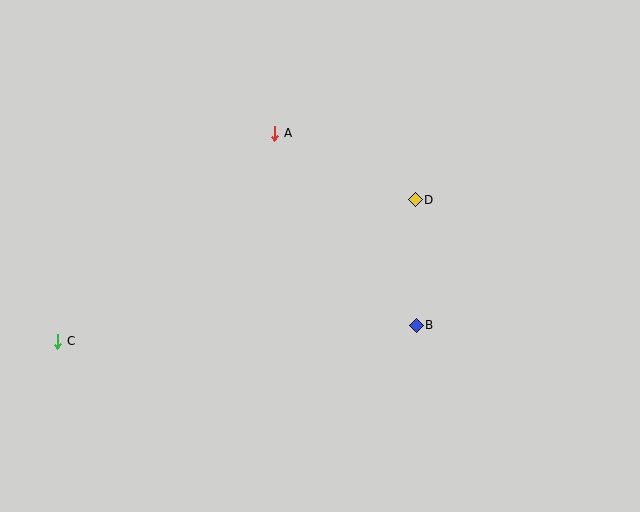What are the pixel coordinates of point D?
Point D is at (415, 200).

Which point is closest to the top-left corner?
Point A is closest to the top-left corner.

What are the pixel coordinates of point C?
Point C is at (58, 341).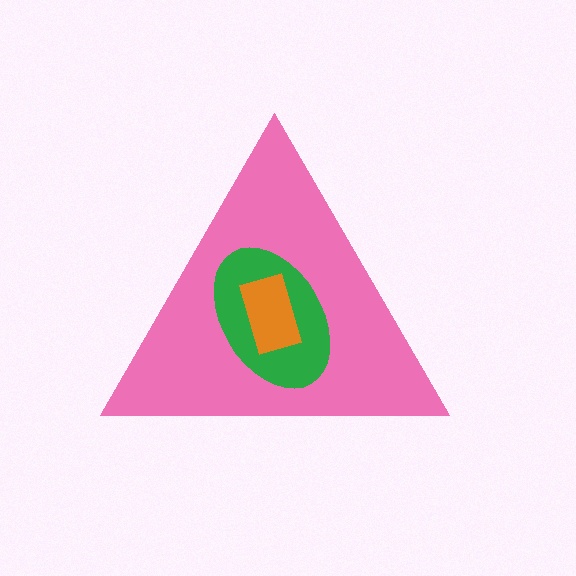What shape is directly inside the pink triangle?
The green ellipse.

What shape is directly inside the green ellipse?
The orange rectangle.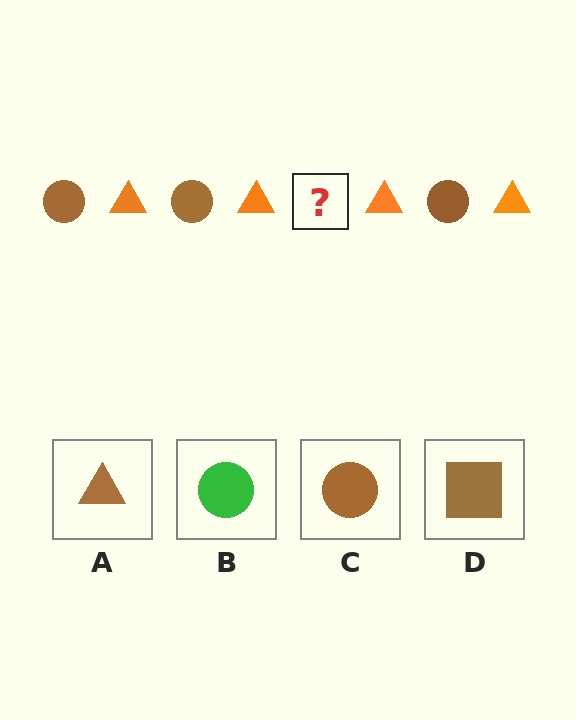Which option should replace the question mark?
Option C.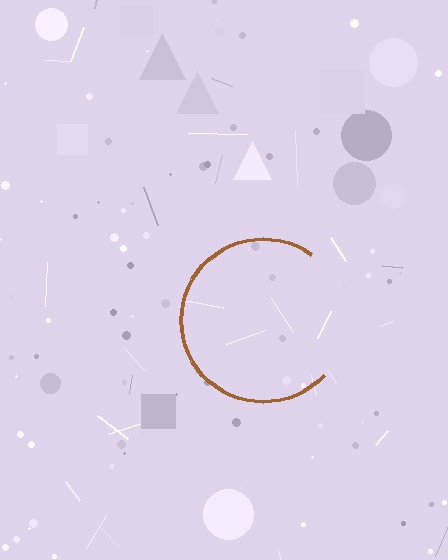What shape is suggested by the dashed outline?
The dashed outline suggests a circle.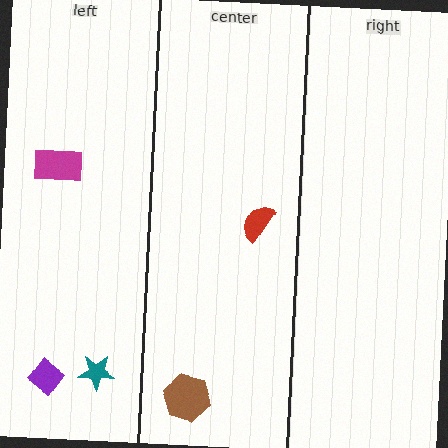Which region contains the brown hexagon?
The center region.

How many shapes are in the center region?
2.